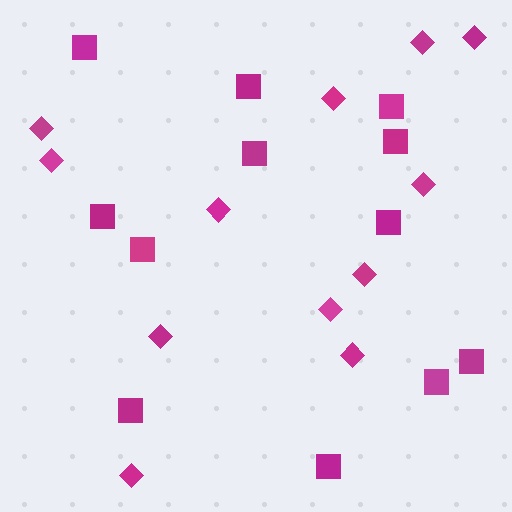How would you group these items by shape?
There are 2 groups: one group of squares (12) and one group of diamonds (12).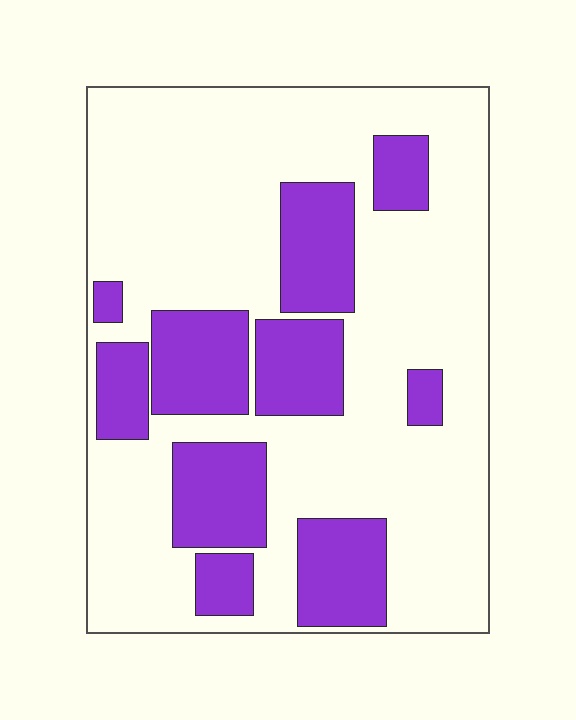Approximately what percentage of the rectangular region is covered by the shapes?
Approximately 30%.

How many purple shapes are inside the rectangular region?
10.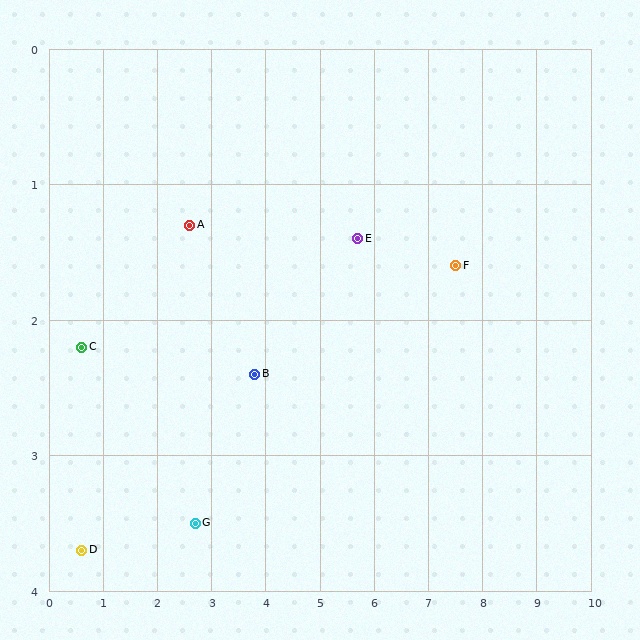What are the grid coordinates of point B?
Point B is at approximately (3.8, 2.4).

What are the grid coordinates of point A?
Point A is at approximately (2.6, 1.3).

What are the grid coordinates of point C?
Point C is at approximately (0.6, 2.2).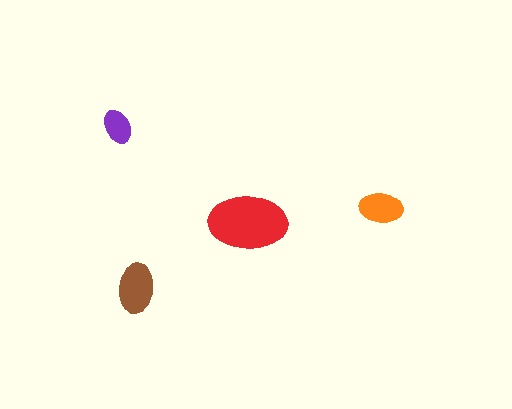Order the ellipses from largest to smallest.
the red one, the brown one, the orange one, the purple one.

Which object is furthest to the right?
The orange ellipse is rightmost.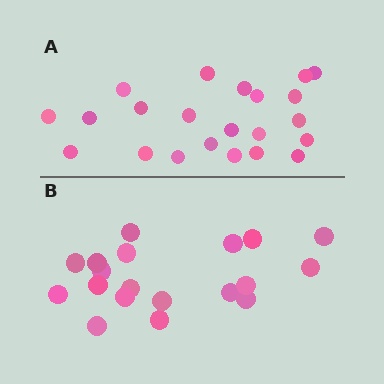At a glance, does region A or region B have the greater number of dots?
Region A (the top region) has more dots.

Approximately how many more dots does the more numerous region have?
Region A has just a few more — roughly 2 or 3 more dots than region B.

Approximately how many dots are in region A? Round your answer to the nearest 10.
About 20 dots. (The exact count is 22, which rounds to 20.)